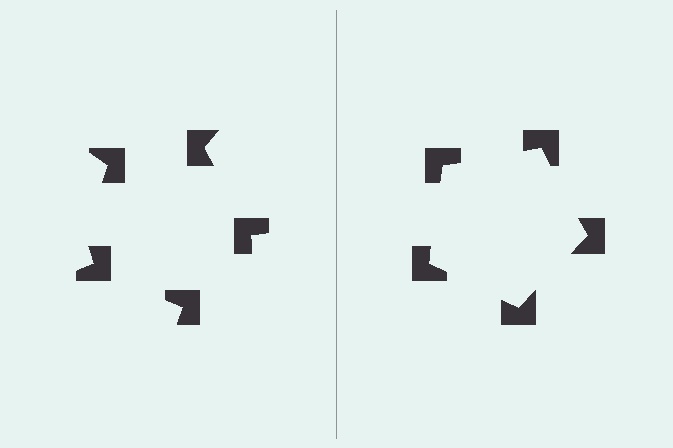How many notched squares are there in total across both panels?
10 — 5 on each side.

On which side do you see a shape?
An illusory pentagon appears on the right side. On the left side the wedge cuts are rotated, so no coherent shape forms.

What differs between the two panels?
The notched squares are positioned identically on both sides; only the wedge orientations differ. On the right they align to a pentagon; on the left they are misaligned.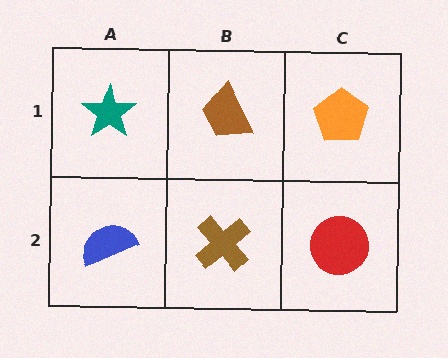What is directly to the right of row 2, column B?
A red circle.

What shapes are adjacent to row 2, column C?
An orange pentagon (row 1, column C), a brown cross (row 2, column B).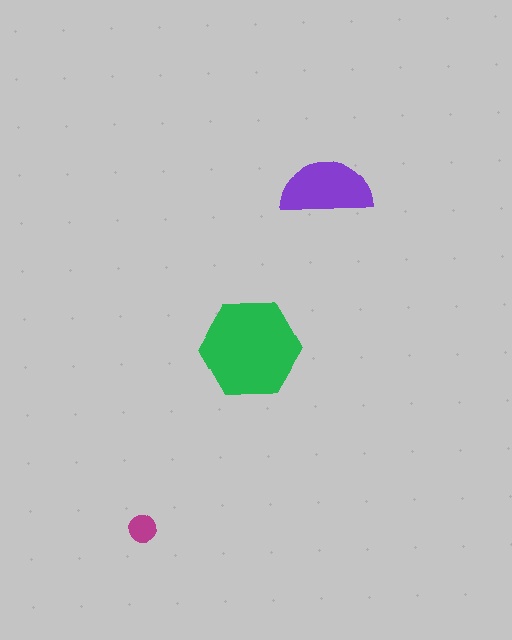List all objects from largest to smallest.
The green hexagon, the purple semicircle, the magenta circle.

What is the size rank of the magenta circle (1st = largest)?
3rd.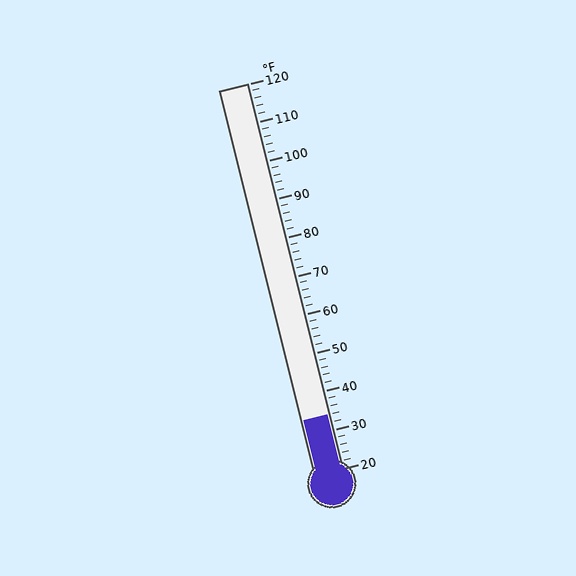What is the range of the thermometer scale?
The thermometer scale ranges from 20°F to 120°F.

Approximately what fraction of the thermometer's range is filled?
The thermometer is filled to approximately 15% of its range.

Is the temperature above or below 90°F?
The temperature is below 90°F.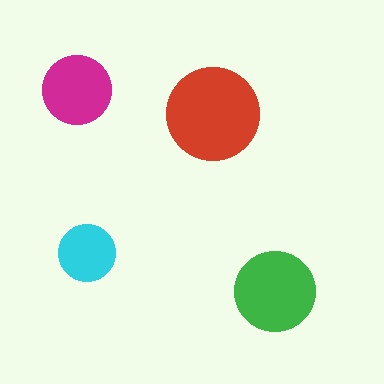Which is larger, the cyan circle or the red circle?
The red one.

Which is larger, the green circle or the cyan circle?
The green one.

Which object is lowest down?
The green circle is bottommost.